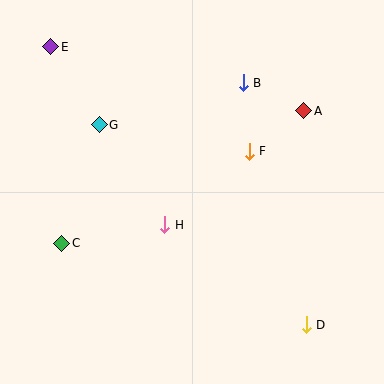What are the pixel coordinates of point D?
Point D is at (306, 325).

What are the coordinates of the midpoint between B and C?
The midpoint between B and C is at (152, 163).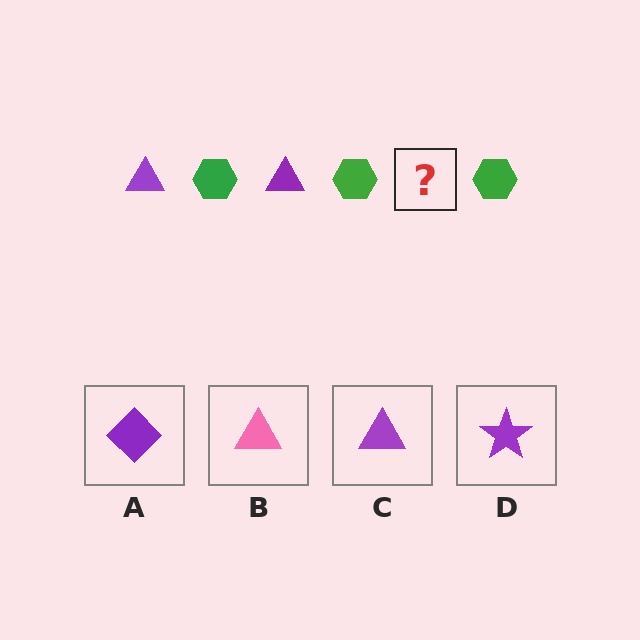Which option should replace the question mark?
Option C.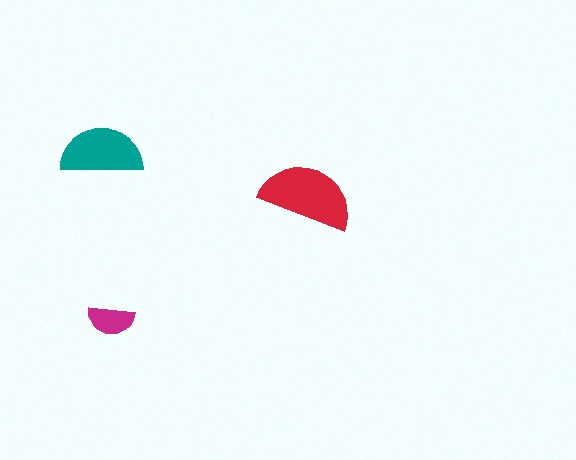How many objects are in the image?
There are 3 objects in the image.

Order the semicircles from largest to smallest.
the red one, the teal one, the magenta one.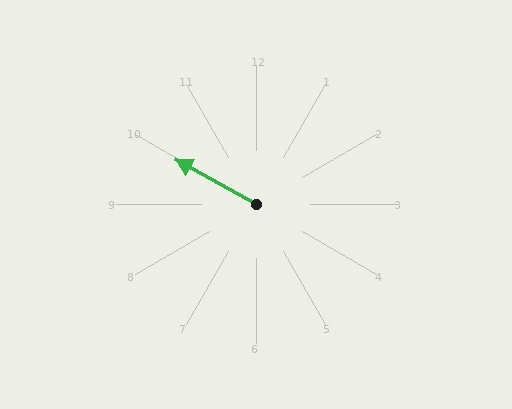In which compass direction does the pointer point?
Northwest.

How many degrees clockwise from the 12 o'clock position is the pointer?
Approximately 299 degrees.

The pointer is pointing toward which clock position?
Roughly 10 o'clock.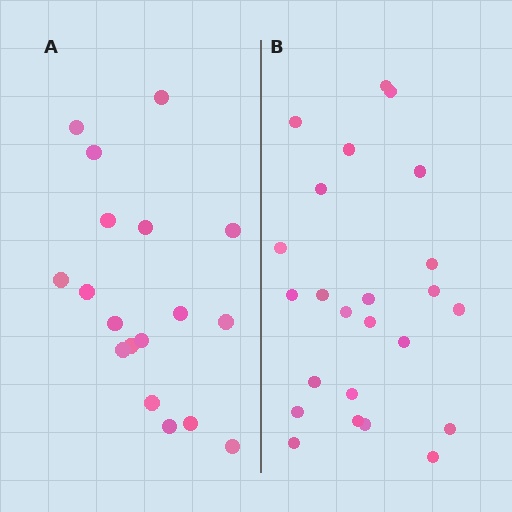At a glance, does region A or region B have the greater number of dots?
Region B (the right region) has more dots.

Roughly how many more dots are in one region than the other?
Region B has about 6 more dots than region A.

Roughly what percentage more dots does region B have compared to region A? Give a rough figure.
About 35% more.